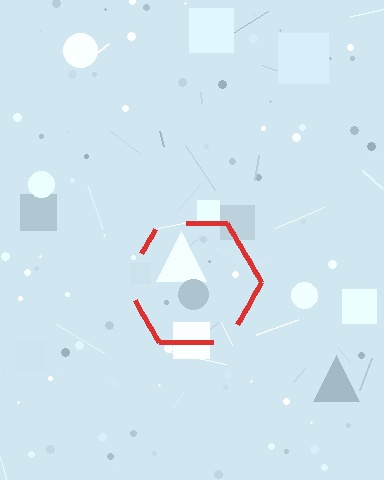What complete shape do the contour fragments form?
The contour fragments form a hexagon.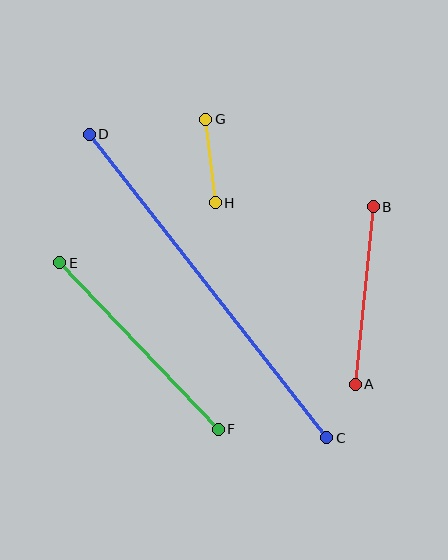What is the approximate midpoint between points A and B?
The midpoint is at approximately (364, 296) pixels.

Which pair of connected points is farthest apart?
Points C and D are farthest apart.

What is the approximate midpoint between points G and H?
The midpoint is at approximately (210, 161) pixels.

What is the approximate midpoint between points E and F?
The midpoint is at approximately (139, 346) pixels.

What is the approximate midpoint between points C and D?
The midpoint is at approximately (208, 286) pixels.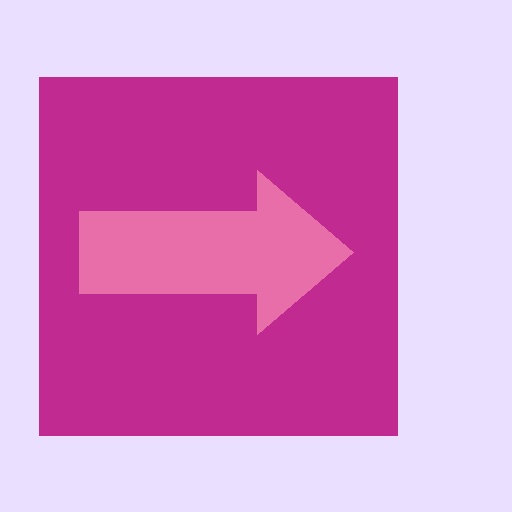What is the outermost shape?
The magenta square.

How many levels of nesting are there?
2.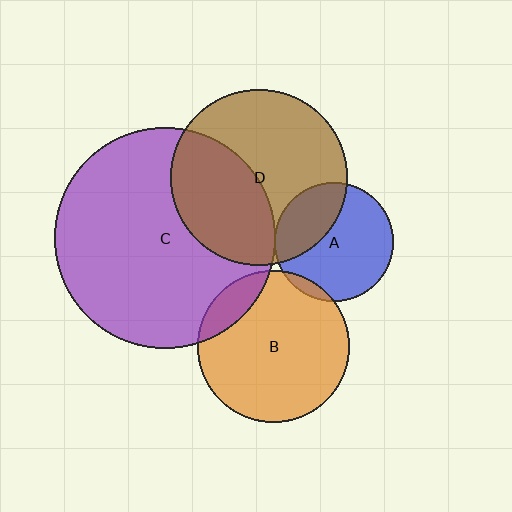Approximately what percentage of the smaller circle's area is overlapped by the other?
Approximately 30%.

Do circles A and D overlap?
Yes.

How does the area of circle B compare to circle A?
Approximately 1.6 times.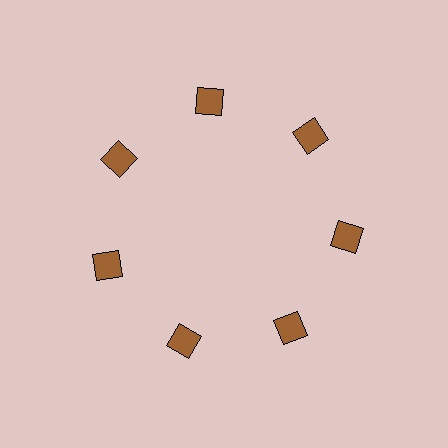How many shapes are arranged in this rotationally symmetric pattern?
There are 7 shapes, arranged in 7 groups of 1.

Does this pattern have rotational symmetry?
Yes, this pattern has 7-fold rotational symmetry. It looks the same after rotating 51 degrees around the center.